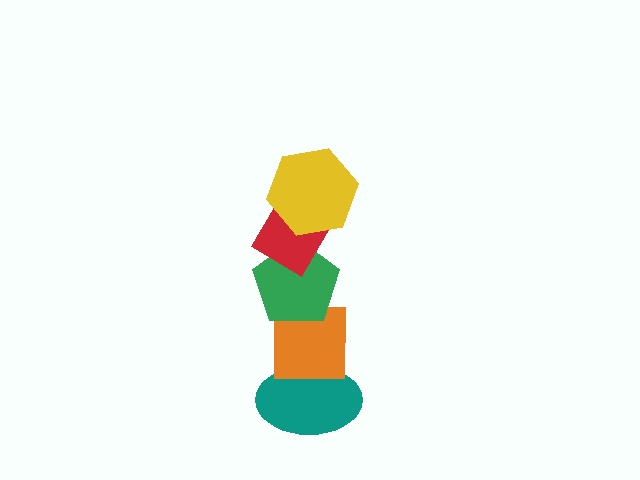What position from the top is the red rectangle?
The red rectangle is 2nd from the top.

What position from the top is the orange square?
The orange square is 4th from the top.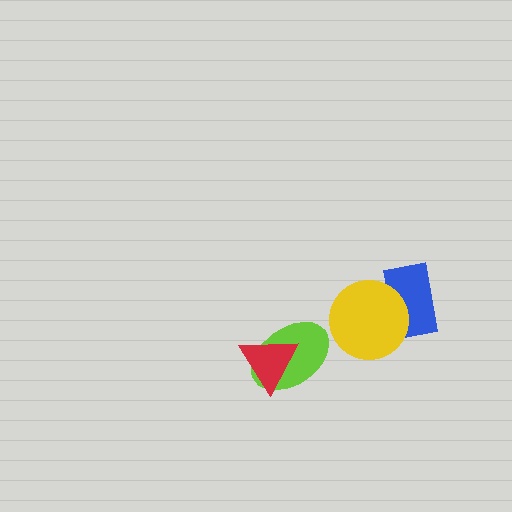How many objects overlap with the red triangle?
1 object overlaps with the red triangle.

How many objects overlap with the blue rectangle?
1 object overlaps with the blue rectangle.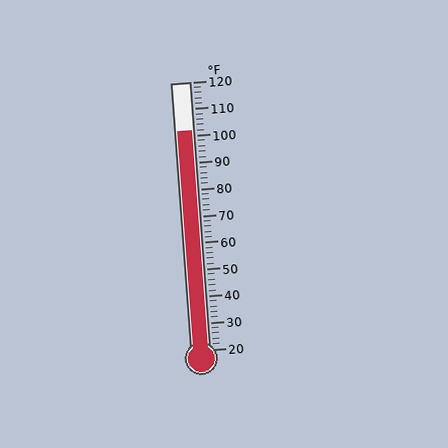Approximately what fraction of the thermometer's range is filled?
The thermometer is filled to approximately 80% of its range.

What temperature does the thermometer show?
The thermometer shows approximately 102°F.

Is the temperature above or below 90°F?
The temperature is above 90°F.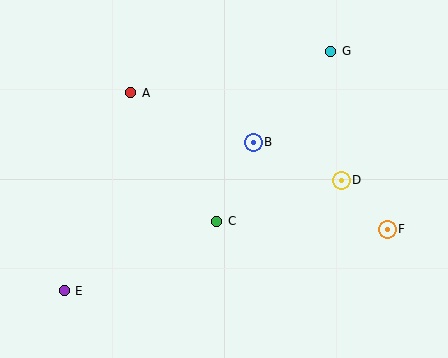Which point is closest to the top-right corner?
Point G is closest to the top-right corner.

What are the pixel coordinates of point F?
Point F is at (387, 229).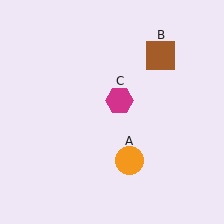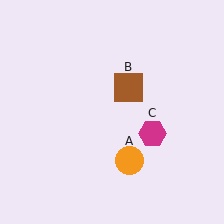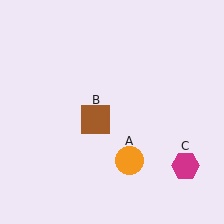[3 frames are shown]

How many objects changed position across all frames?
2 objects changed position: brown square (object B), magenta hexagon (object C).